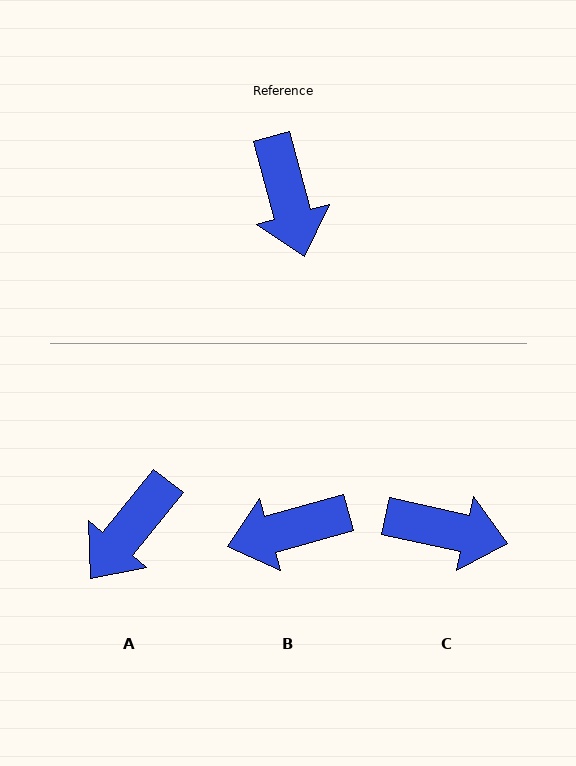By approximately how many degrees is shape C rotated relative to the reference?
Approximately 62 degrees counter-clockwise.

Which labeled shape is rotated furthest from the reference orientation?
B, about 89 degrees away.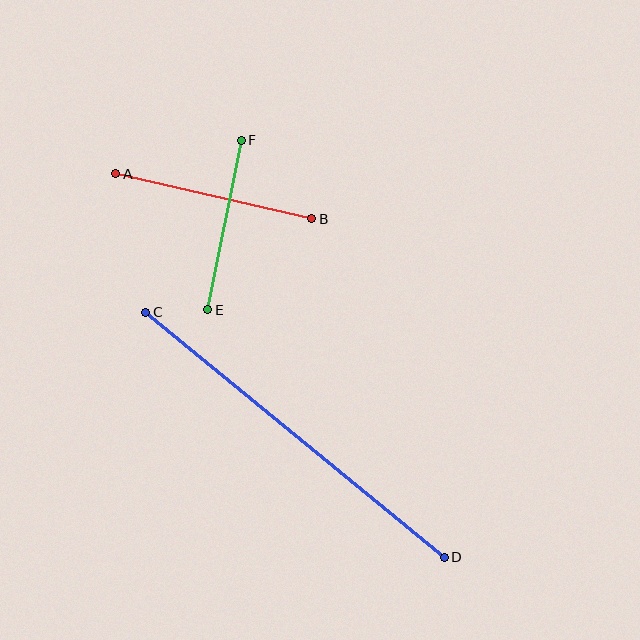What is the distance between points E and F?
The distance is approximately 173 pixels.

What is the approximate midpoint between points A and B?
The midpoint is at approximately (214, 196) pixels.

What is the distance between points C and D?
The distance is approximately 386 pixels.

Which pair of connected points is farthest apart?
Points C and D are farthest apart.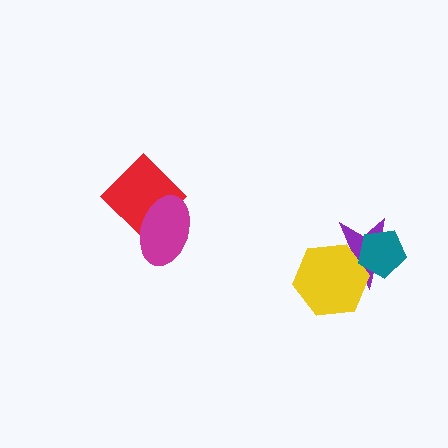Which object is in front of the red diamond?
The magenta ellipse is in front of the red diamond.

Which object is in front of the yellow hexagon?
The teal pentagon is in front of the yellow hexagon.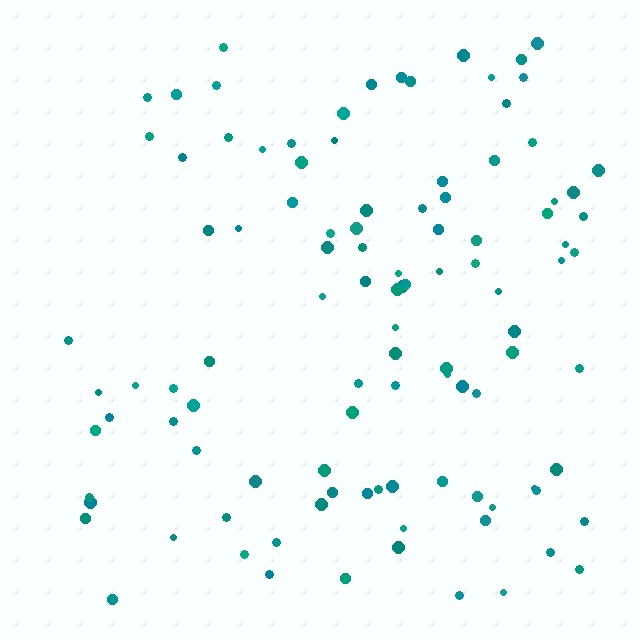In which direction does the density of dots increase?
From left to right, with the right side densest.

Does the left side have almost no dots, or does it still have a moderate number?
Still a moderate number, just noticeably fewer than the right.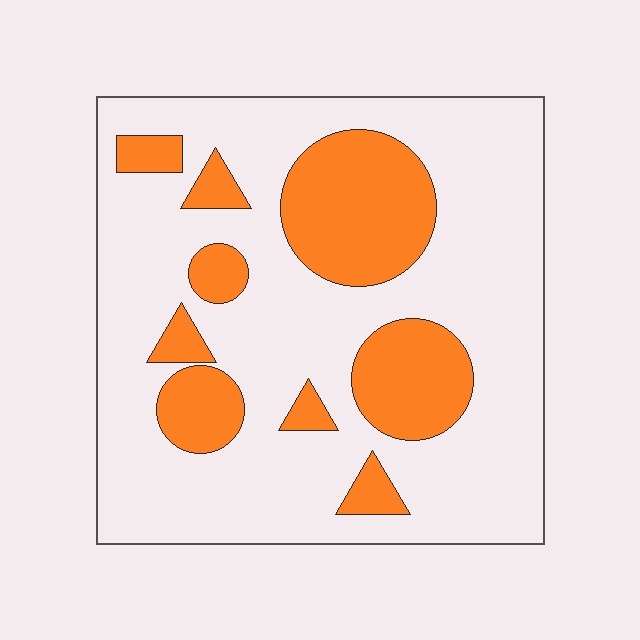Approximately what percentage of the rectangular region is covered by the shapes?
Approximately 25%.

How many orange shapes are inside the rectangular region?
9.